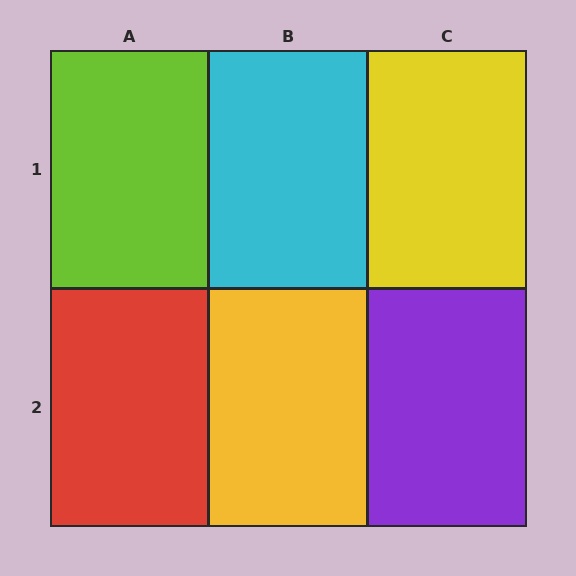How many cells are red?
1 cell is red.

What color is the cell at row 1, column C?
Yellow.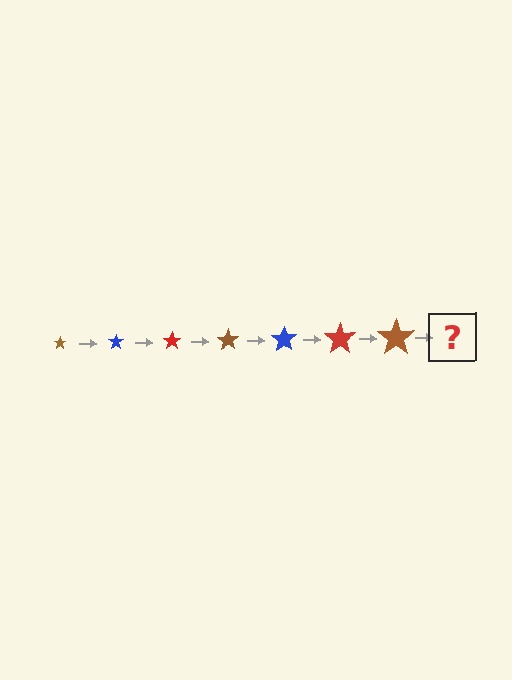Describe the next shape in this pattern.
It should be a blue star, larger than the previous one.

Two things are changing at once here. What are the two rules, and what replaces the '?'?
The two rules are that the star grows larger each step and the color cycles through brown, blue, and red. The '?' should be a blue star, larger than the previous one.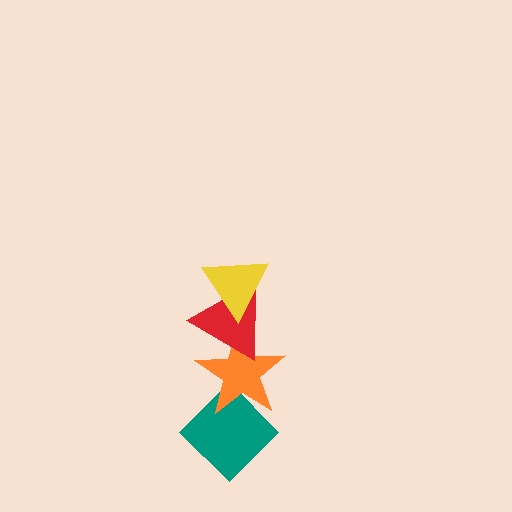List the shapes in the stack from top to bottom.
From top to bottom: the yellow triangle, the red triangle, the orange star, the teal diamond.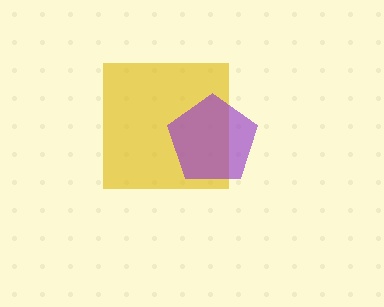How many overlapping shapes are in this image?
There are 2 overlapping shapes in the image.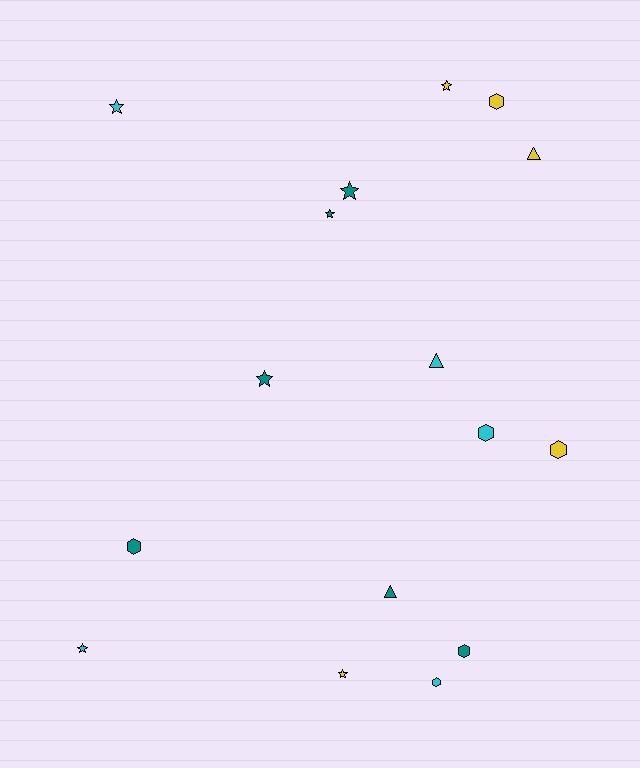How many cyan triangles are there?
There is 1 cyan triangle.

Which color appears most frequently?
Teal, with 6 objects.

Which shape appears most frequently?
Star, with 7 objects.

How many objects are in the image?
There are 16 objects.